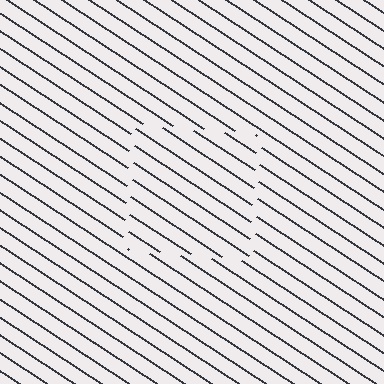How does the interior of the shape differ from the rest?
The interior of the shape contains the same grating, shifted by half a period — the contour is defined by the phase discontinuity where line-ends from the inner and outer gratings abut.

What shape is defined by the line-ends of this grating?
An illusory square. The interior of the shape contains the same grating, shifted by half a period — the contour is defined by the phase discontinuity where line-ends from the inner and outer gratings abut.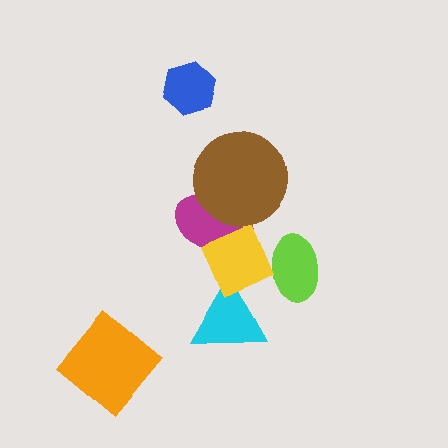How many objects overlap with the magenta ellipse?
2 objects overlap with the magenta ellipse.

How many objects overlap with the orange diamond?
0 objects overlap with the orange diamond.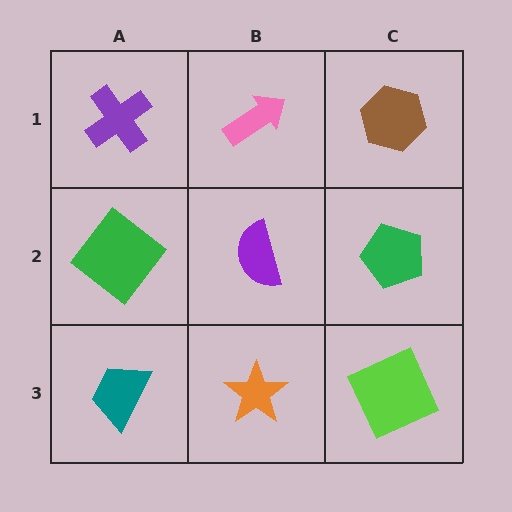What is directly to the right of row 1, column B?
A brown hexagon.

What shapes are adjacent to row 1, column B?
A purple semicircle (row 2, column B), a purple cross (row 1, column A), a brown hexagon (row 1, column C).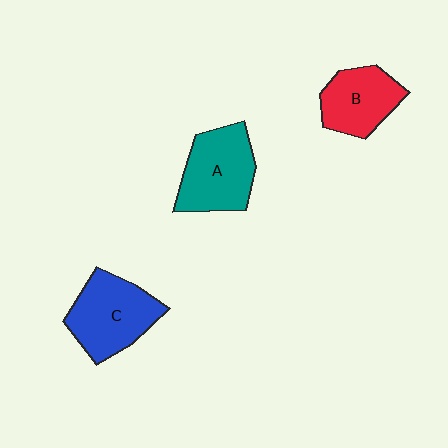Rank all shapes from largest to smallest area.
From largest to smallest: C (blue), A (teal), B (red).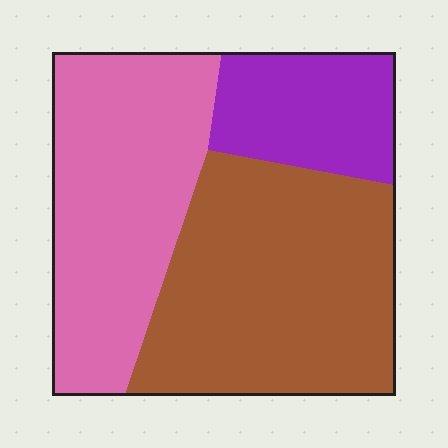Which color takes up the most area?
Brown, at roughly 45%.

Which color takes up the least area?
Purple, at roughly 20%.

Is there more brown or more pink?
Brown.